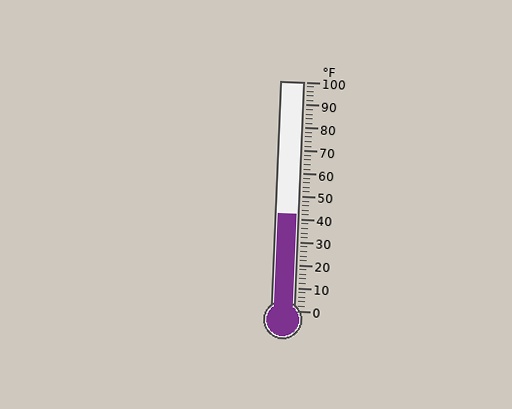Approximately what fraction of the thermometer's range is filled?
The thermometer is filled to approximately 40% of its range.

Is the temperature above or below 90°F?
The temperature is below 90°F.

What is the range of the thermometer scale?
The thermometer scale ranges from 0°F to 100°F.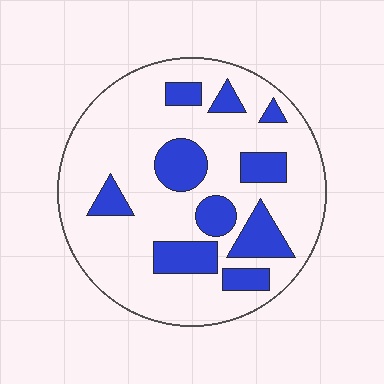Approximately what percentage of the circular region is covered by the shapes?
Approximately 25%.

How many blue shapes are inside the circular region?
10.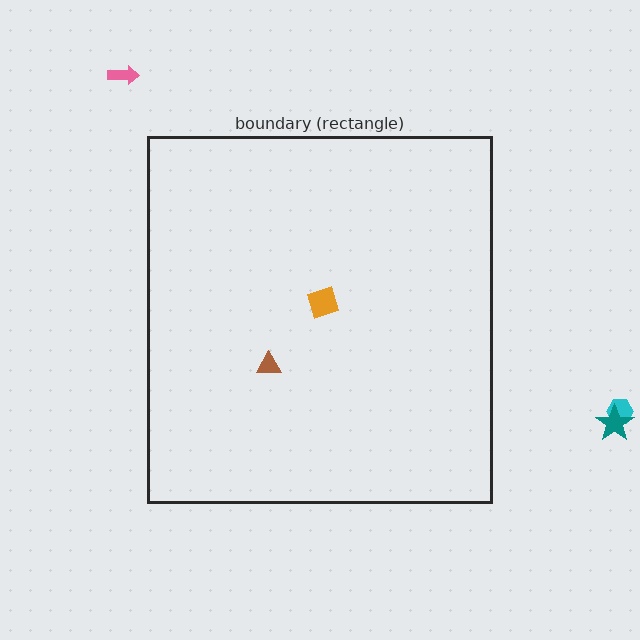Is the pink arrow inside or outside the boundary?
Outside.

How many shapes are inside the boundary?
2 inside, 3 outside.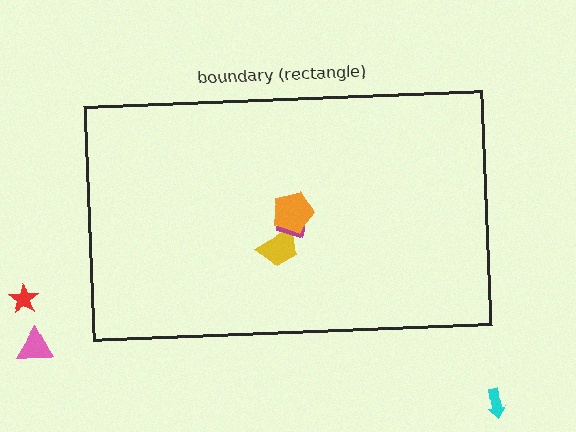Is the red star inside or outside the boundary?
Outside.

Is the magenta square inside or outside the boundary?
Inside.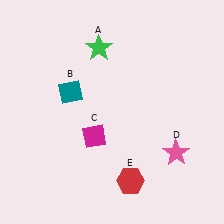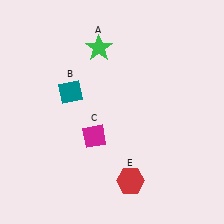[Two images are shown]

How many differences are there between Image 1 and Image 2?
There is 1 difference between the two images.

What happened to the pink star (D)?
The pink star (D) was removed in Image 2. It was in the bottom-right area of Image 1.